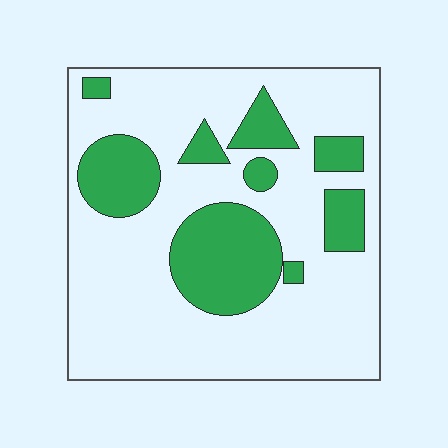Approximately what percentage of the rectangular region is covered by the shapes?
Approximately 25%.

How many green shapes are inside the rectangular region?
9.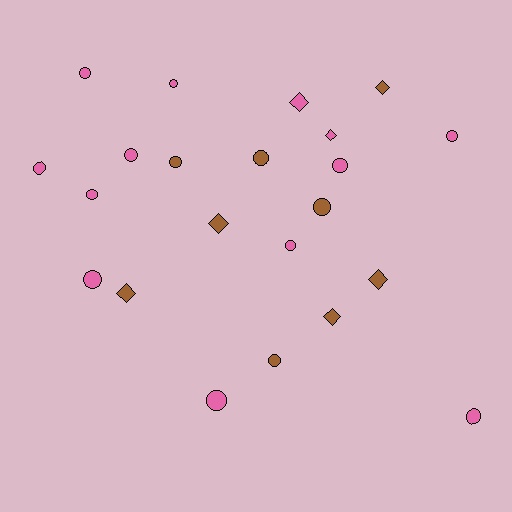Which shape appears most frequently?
Circle, with 15 objects.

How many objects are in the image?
There are 22 objects.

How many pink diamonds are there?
There are 2 pink diamonds.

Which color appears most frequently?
Pink, with 13 objects.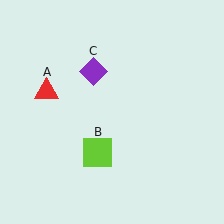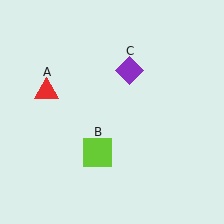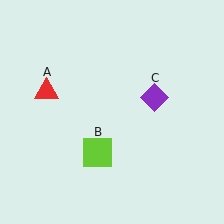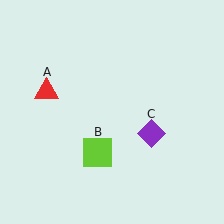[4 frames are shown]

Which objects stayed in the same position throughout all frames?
Red triangle (object A) and lime square (object B) remained stationary.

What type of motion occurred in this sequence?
The purple diamond (object C) rotated clockwise around the center of the scene.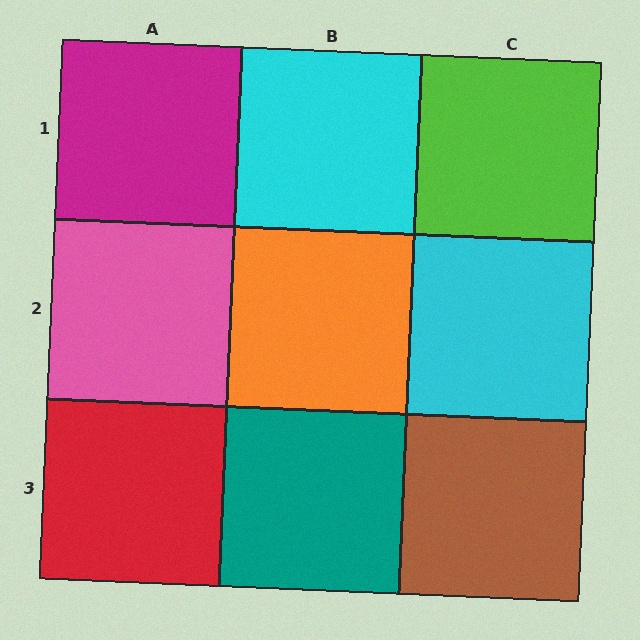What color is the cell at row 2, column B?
Orange.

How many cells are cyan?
2 cells are cyan.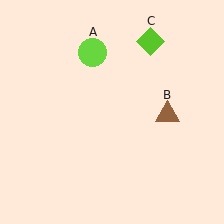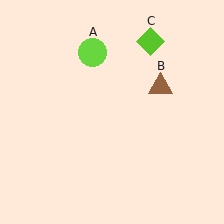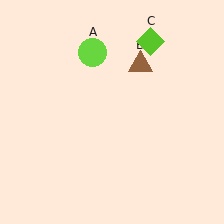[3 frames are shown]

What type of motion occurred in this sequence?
The brown triangle (object B) rotated counterclockwise around the center of the scene.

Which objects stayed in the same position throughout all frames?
Lime circle (object A) and lime diamond (object C) remained stationary.